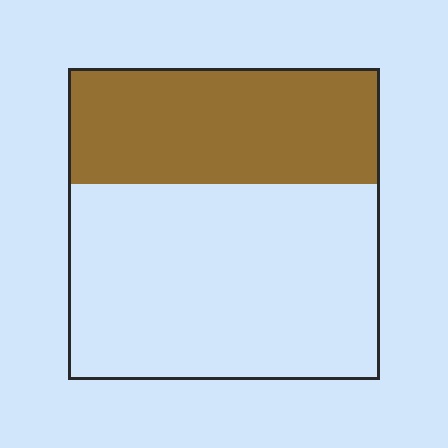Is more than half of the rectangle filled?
No.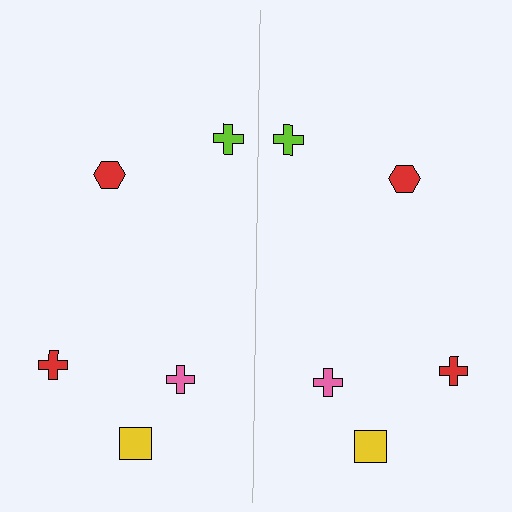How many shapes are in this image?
There are 10 shapes in this image.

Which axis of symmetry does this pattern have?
The pattern has a vertical axis of symmetry running through the center of the image.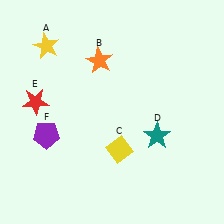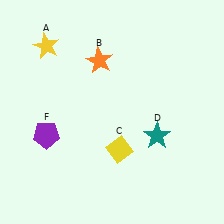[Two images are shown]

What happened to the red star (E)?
The red star (E) was removed in Image 2. It was in the top-left area of Image 1.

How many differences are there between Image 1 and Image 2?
There is 1 difference between the two images.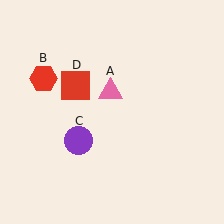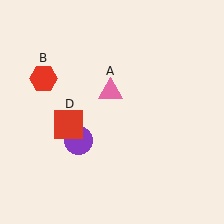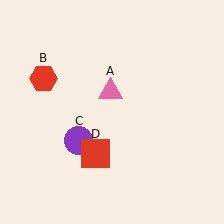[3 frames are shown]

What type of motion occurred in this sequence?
The red square (object D) rotated counterclockwise around the center of the scene.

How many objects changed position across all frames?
1 object changed position: red square (object D).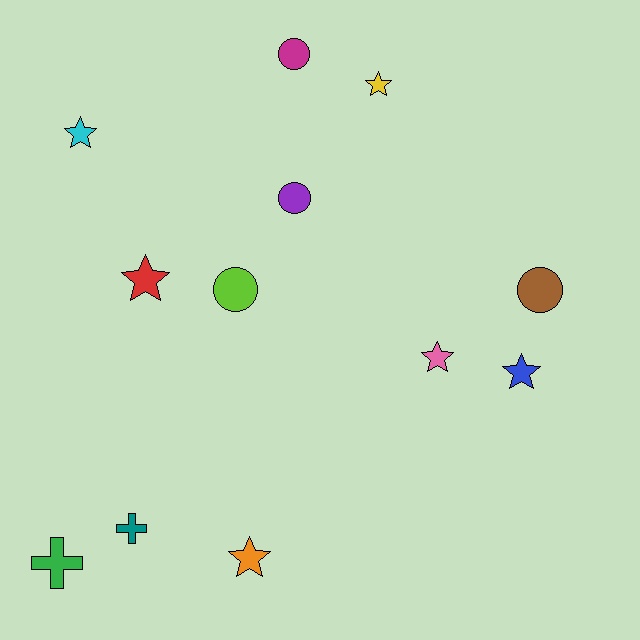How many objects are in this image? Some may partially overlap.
There are 12 objects.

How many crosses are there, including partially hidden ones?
There are 2 crosses.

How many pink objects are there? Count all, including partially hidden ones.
There is 1 pink object.